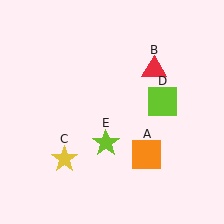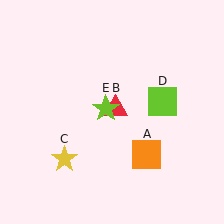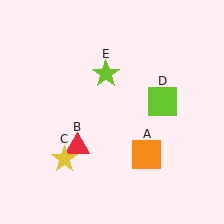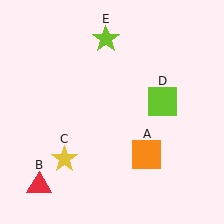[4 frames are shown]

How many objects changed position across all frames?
2 objects changed position: red triangle (object B), lime star (object E).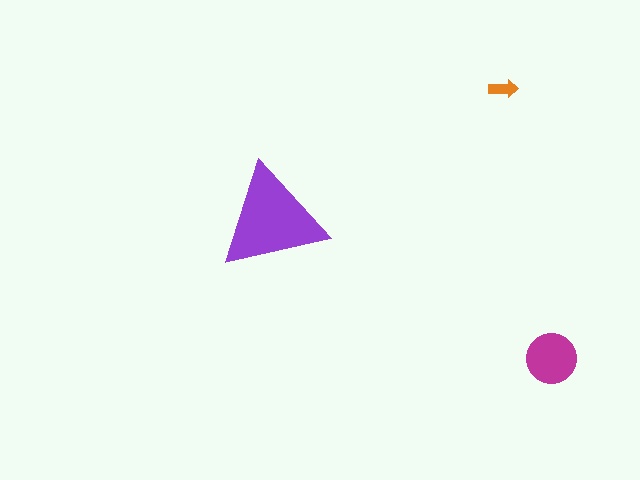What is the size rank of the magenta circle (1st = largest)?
2nd.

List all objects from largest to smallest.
The purple triangle, the magenta circle, the orange arrow.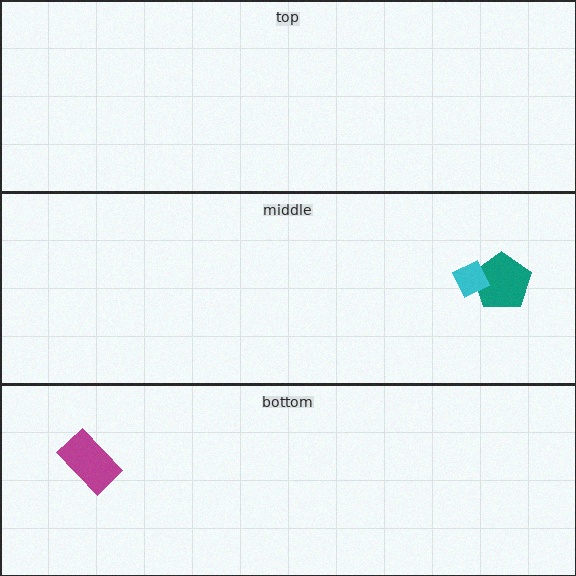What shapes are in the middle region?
The teal pentagon, the cyan diamond.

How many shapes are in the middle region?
2.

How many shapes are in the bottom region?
1.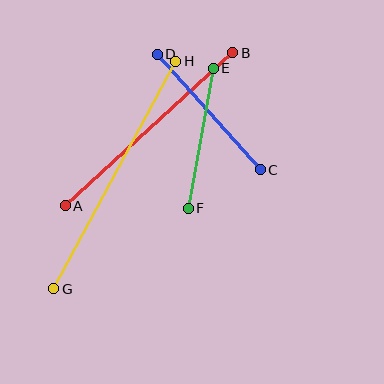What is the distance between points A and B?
The distance is approximately 227 pixels.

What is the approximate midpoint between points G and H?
The midpoint is at approximately (115, 175) pixels.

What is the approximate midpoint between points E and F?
The midpoint is at approximately (201, 138) pixels.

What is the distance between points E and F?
The distance is approximately 142 pixels.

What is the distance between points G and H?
The distance is approximately 258 pixels.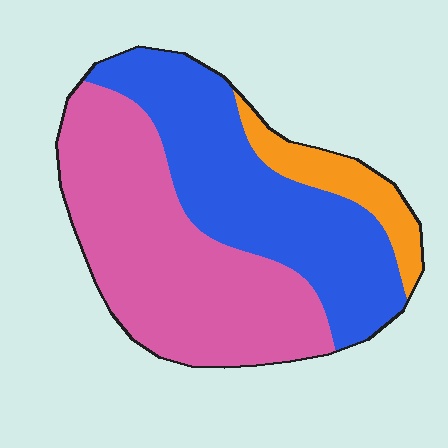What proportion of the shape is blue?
Blue covers about 40% of the shape.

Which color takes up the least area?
Orange, at roughly 10%.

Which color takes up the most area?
Pink, at roughly 50%.